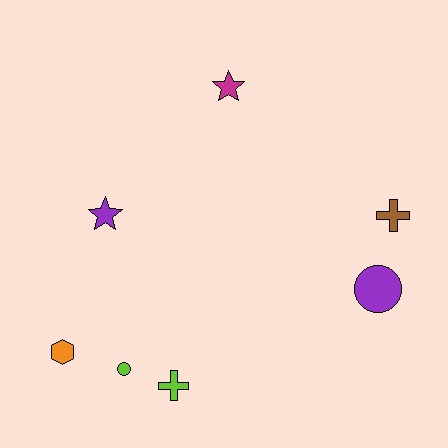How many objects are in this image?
There are 7 objects.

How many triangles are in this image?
There are no triangles.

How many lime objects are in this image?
There are 2 lime objects.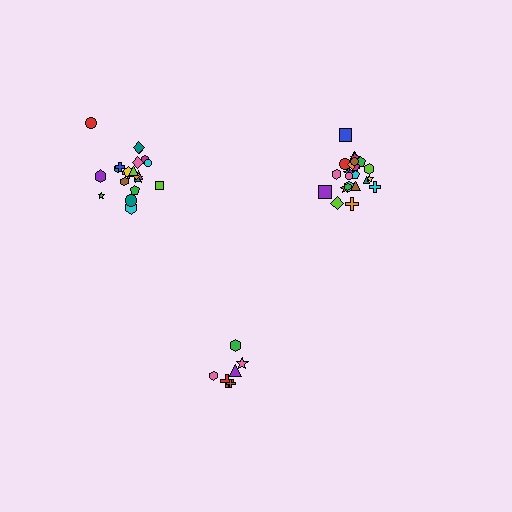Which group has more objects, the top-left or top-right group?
The top-right group.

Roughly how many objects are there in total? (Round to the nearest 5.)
Roughly 55 objects in total.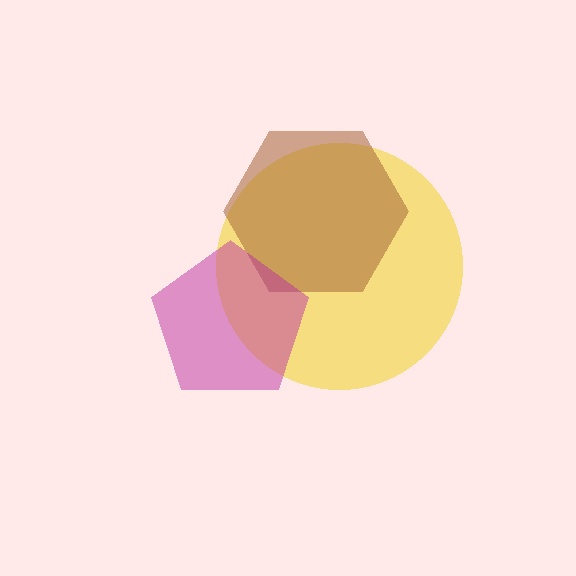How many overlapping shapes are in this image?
There are 3 overlapping shapes in the image.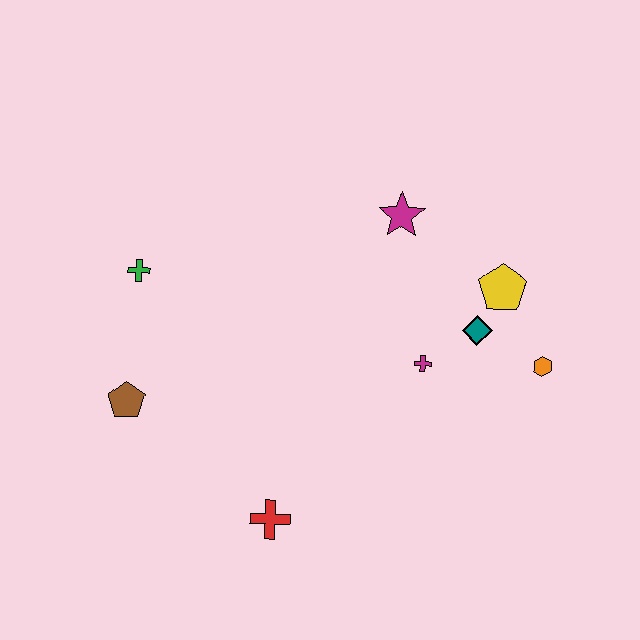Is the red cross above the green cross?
No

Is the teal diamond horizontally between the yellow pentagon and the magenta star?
Yes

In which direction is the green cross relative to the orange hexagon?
The green cross is to the left of the orange hexagon.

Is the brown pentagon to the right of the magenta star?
No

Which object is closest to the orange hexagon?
The teal diamond is closest to the orange hexagon.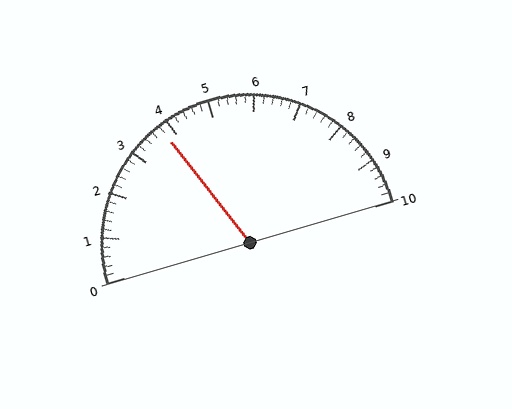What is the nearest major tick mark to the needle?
The nearest major tick mark is 4.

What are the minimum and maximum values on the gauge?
The gauge ranges from 0 to 10.